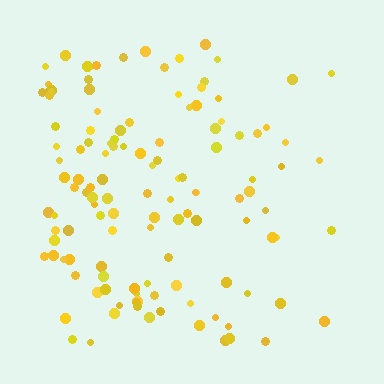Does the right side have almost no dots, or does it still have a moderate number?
Still a moderate number, just noticeably fewer than the left.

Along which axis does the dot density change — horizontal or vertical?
Horizontal.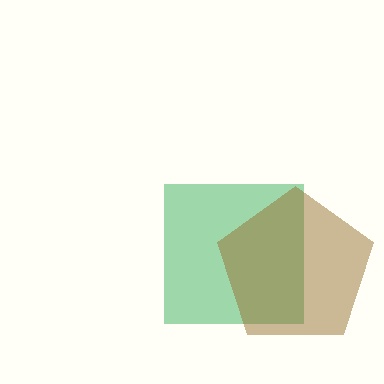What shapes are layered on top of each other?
The layered shapes are: a green square, a brown pentagon.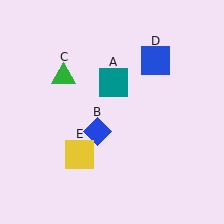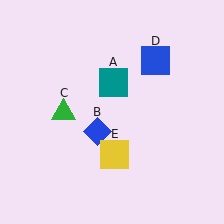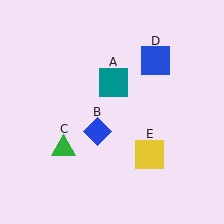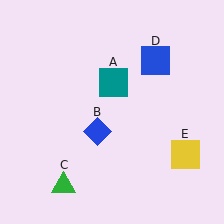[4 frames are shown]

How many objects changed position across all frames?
2 objects changed position: green triangle (object C), yellow square (object E).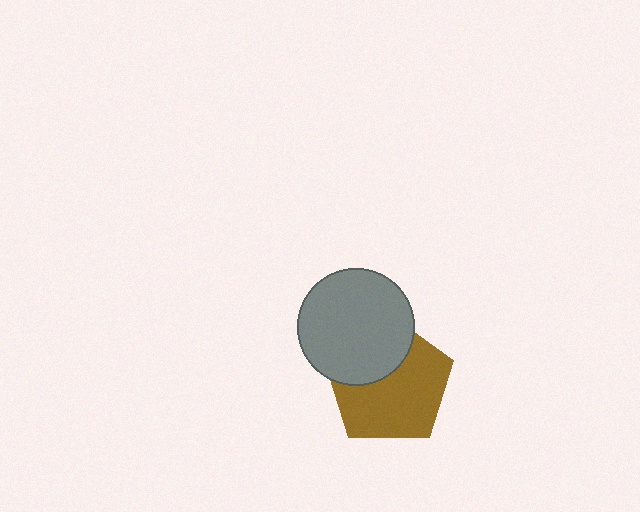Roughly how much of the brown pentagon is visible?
About half of it is visible (roughly 65%).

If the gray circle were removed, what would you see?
You would see the complete brown pentagon.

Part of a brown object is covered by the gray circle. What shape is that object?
It is a pentagon.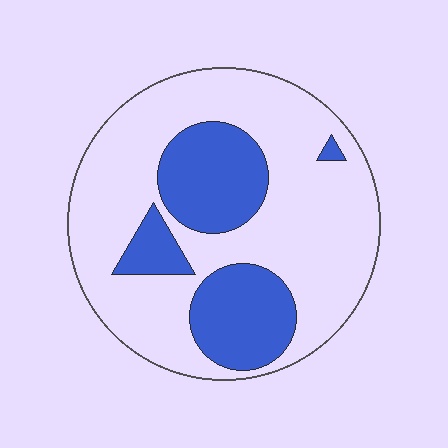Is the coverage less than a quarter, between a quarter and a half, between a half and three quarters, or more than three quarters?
Between a quarter and a half.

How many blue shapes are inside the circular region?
4.